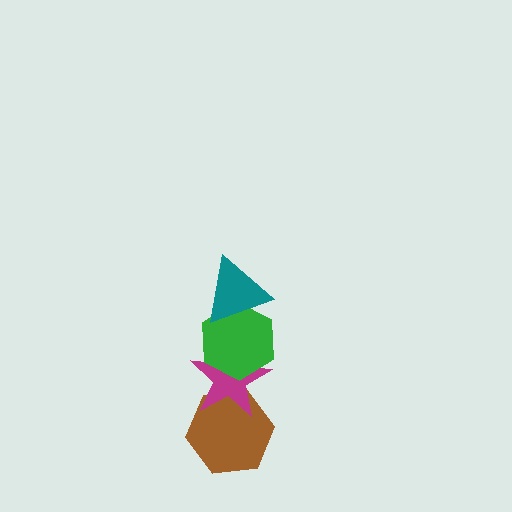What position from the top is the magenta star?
The magenta star is 3rd from the top.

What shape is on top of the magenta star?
The green hexagon is on top of the magenta star.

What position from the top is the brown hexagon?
The brown hexagon is 4th from the top.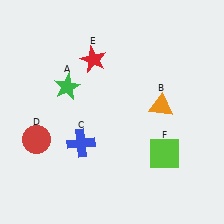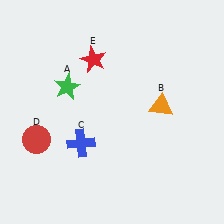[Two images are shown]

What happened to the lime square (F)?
The lime square (F) was removed in Image 2. It was in the bottom-right area of Image 1.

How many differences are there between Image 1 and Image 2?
There is 1 difference between the two images.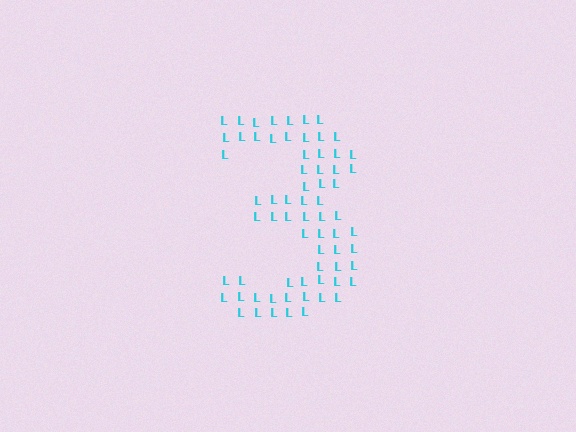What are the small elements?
The small elements are letter L's.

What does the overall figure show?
The overall figure shows the digit 3.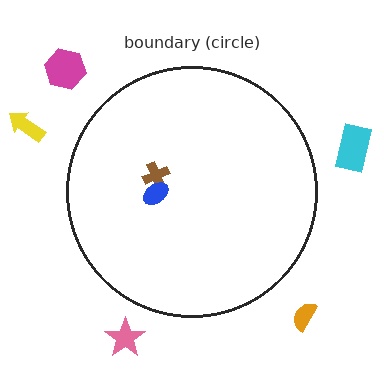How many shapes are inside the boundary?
2 inside, 5 outside.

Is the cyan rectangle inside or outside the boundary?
Outside.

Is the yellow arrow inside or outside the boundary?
Outside.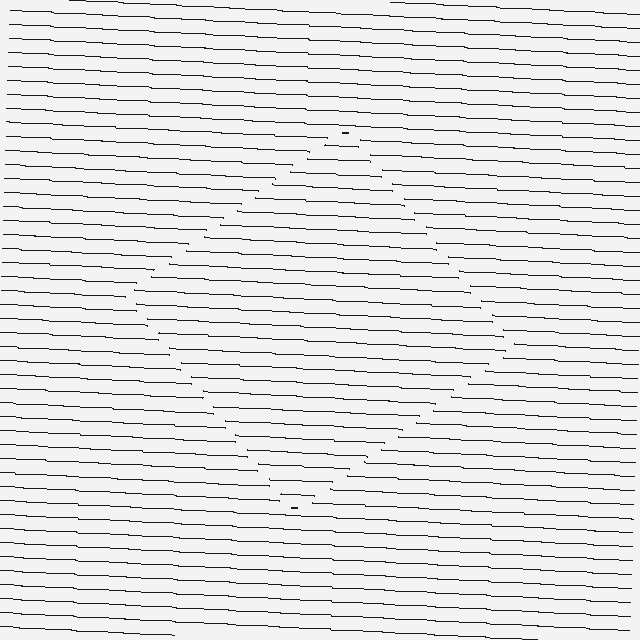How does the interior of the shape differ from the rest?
The interior of the shape contains the same grating, shifted by half a period — the contour is defined by the phase discontinuity where line-ends from the inner and outer gratings abut.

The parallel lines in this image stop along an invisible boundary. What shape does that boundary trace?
An illusory square. The interior of the shape contains the same grating, shifted by half a period — the contour is defined by the phase discontinuity where line-ends from the inner and outer gratings abut.